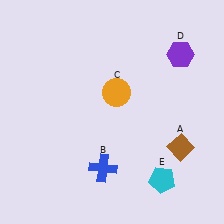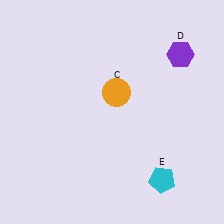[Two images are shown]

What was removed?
The brown diamond (A), the blue cross (B) were removed in Image 2.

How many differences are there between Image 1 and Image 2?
There are 2 differences between the two images.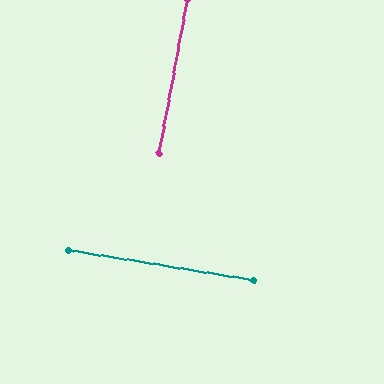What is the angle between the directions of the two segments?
Approximately 89 degrees.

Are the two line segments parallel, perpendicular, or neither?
Perpendicular — they meet at approximately 89°.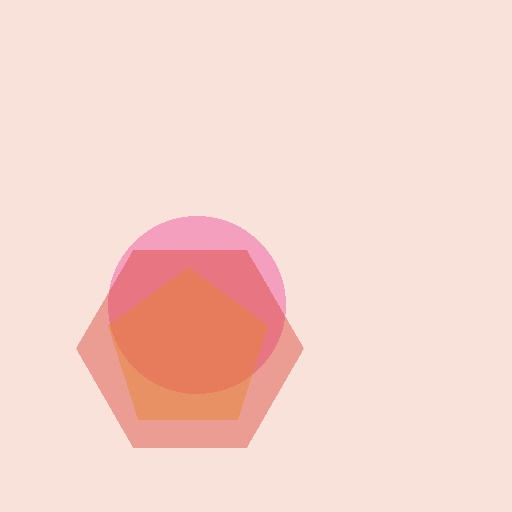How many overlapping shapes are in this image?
There are 3 overlapping shapes in the image.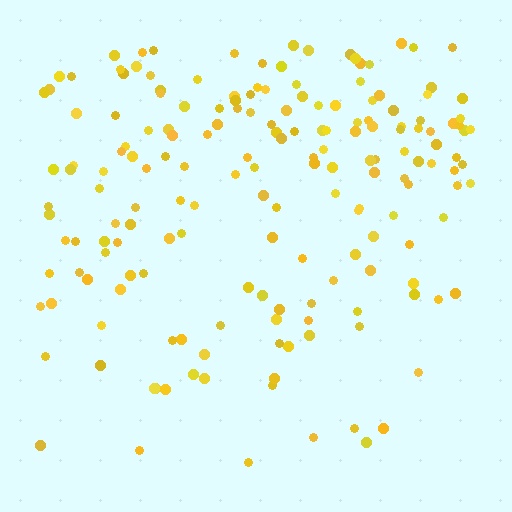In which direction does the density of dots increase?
From bottom to top, with the top side densest.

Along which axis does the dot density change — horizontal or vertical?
Vertical.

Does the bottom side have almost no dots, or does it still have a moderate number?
Still a moderate number, just noticeably fewer than the top.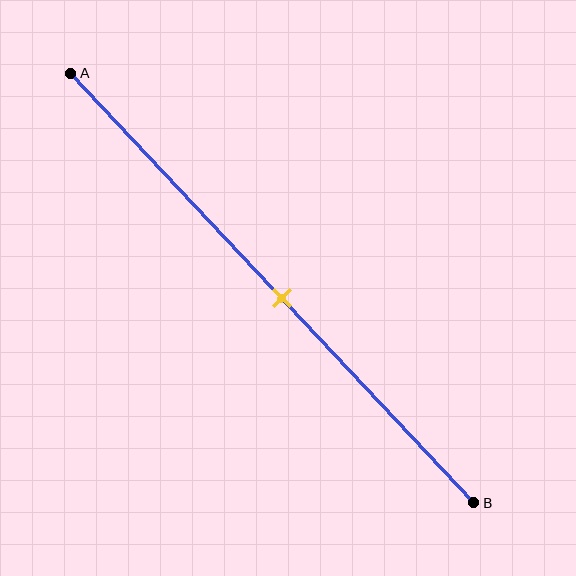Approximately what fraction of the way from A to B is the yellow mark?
The yellow mark is approximately 50% of the way from A to B.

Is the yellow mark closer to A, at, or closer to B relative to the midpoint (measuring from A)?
The yellow mark is approximately at the midpoint of segment AB.